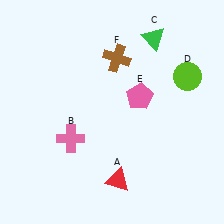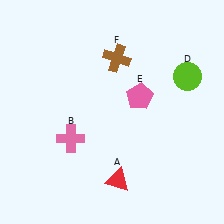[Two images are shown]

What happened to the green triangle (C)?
The green triangle (C) was removed in Image 2. It was in the top-right area of Image 1.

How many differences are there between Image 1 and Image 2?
There is 1 difference between the two images.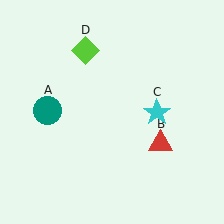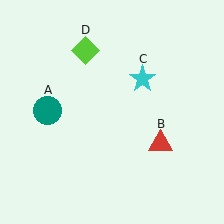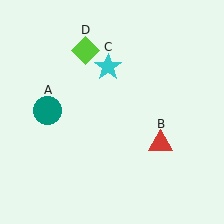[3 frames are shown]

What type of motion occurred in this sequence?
The cyan star (object C) rotated counterclockwise around the center of the scene.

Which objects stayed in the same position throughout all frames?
Teal circle (object A) and red triangle (object B) and lime diamond (object D) remained stationary.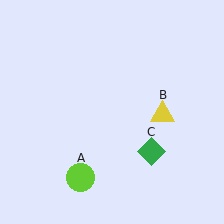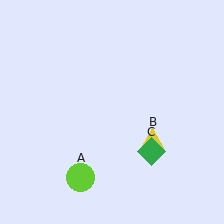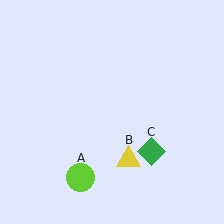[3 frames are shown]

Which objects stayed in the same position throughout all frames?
Lime circle (object A) and green diamond (object C) remained stationary.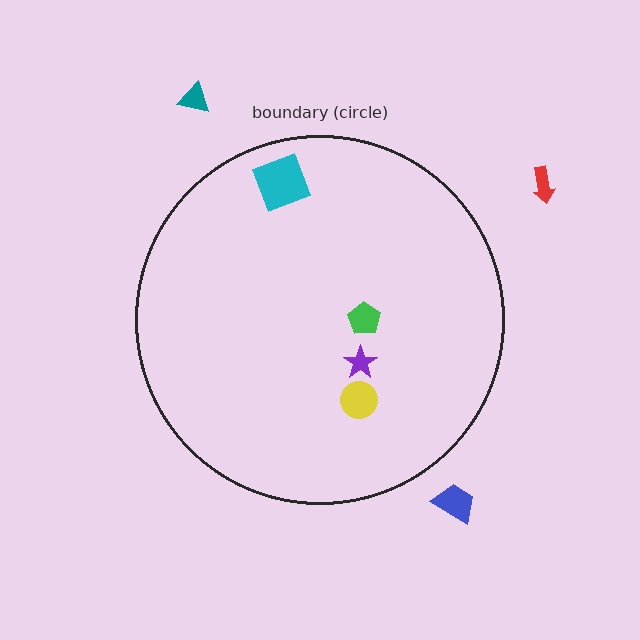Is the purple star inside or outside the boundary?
Inside.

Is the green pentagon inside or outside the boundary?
Inside.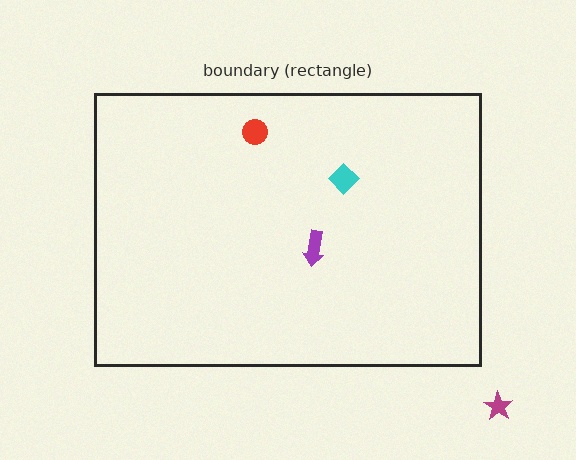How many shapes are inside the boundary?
3 inside, 1 outside.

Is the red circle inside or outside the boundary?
Inside.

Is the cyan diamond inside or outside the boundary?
Inside.